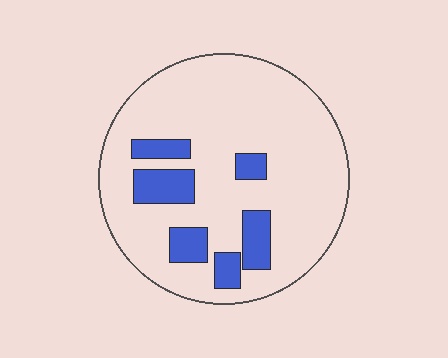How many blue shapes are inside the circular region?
6.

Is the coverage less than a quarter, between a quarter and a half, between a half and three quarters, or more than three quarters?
Less than a quarter.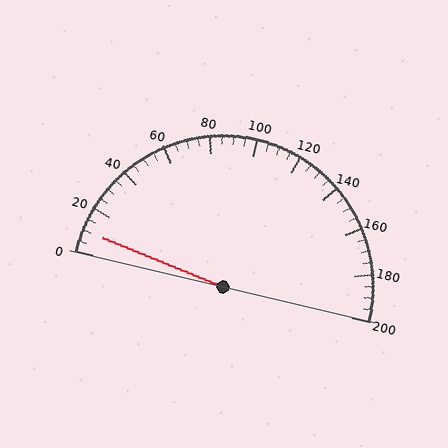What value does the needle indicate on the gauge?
The needle indicates approximately 10.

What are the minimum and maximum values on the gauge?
The gauge ranges from 0 to 200.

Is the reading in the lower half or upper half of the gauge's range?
The reading is in the lower half of the range (0 to 200).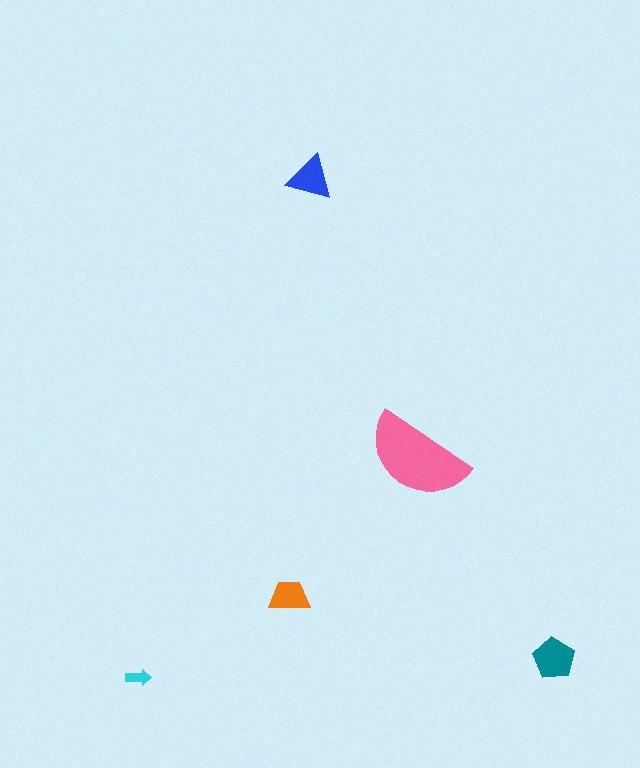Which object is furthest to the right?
The teal pentagon is rightmost.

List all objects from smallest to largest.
The cyan arrow, the orange trapezoid, the blue triangle, the teal pentagon, the pink semicircle.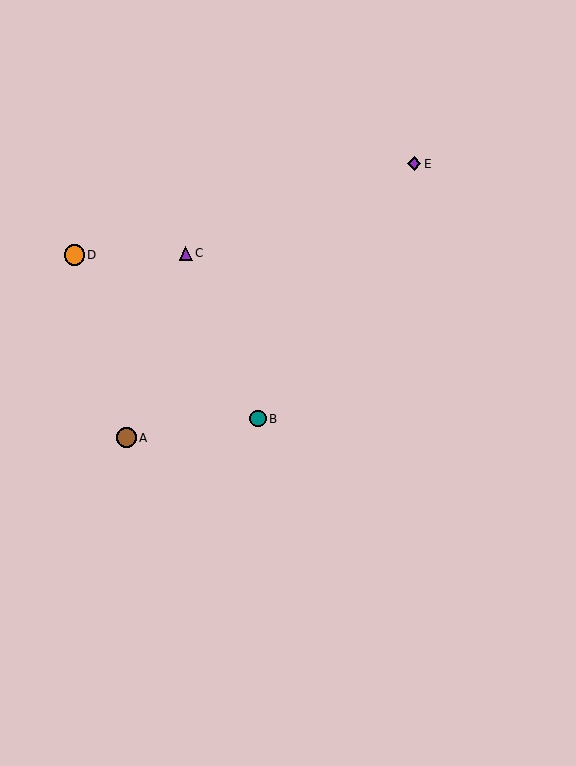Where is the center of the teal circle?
The center of the teal circle is at (258, 419).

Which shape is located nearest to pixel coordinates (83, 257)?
The orange circle (labeled D) at (74, 255) is nearest to that location.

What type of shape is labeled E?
Shape E is a purple diamond.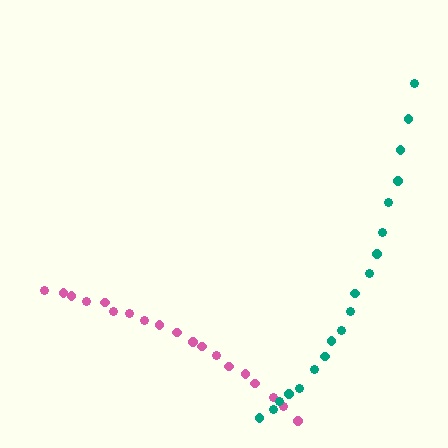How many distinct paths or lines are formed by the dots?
There are 2 distinct paths.